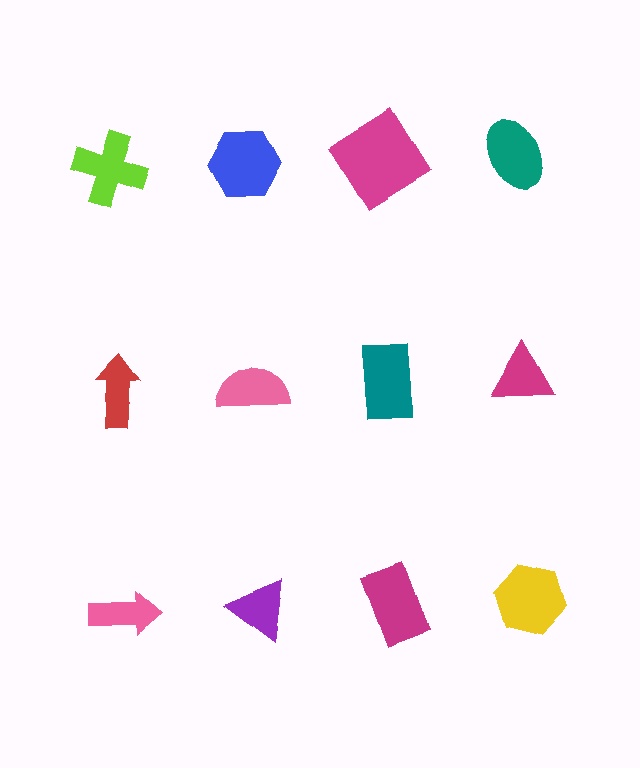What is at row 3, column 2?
A purple triangle.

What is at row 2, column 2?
A pink semicircle.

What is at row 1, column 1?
A lime cross.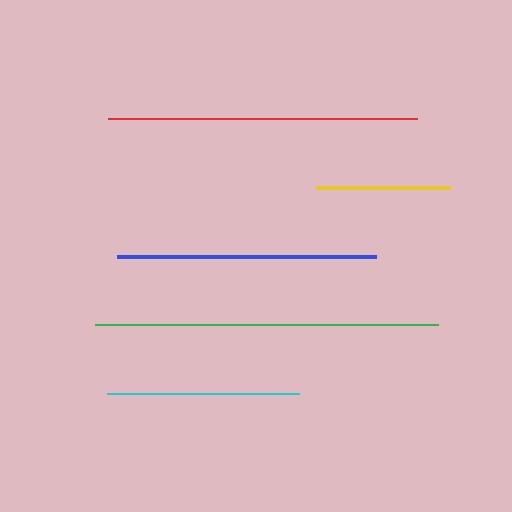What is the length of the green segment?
The green segment is approximately 344 pixels long.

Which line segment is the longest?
The green line is the longest at approximately 344 pixels.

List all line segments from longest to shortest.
From longest to shortest: green, red, blue, cyan, yellow.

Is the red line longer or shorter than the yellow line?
The red line is longer than the yellow line.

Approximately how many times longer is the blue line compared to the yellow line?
The blue line is approximately 1.9 times the length of the yellow line.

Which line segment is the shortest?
The yellow line is the shortest at approximately 134 pixels.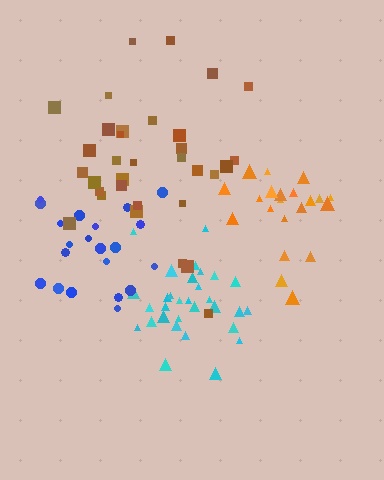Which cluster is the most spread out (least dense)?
Brown.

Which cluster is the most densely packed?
Cyan.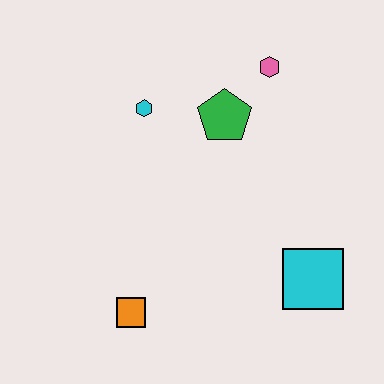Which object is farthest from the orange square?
The pink hexagon is farthest from the orange square.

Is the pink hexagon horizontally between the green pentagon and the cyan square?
Yes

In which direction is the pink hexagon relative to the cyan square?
The pink hexagon is above the cyan square.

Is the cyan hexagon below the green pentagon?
No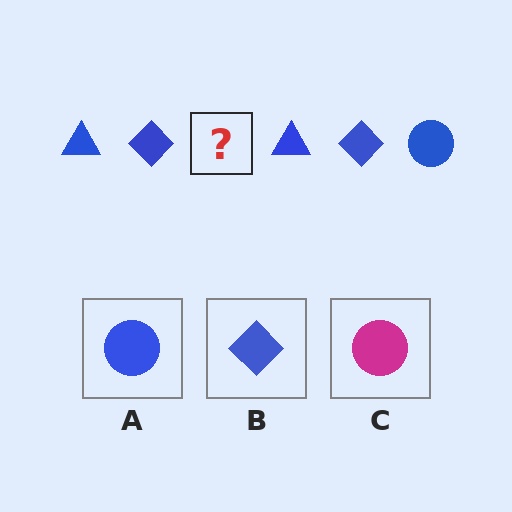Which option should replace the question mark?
Option A.